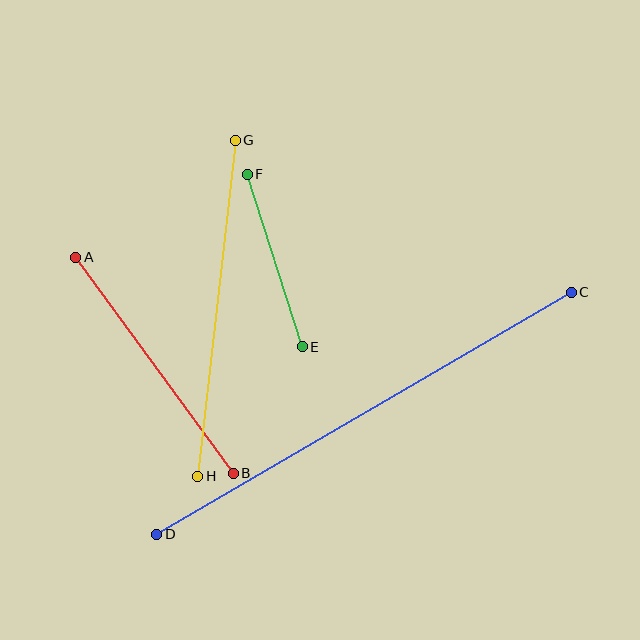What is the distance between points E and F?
The distance is approximately 181 pixels.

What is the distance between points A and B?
The distance is approximately 267 pixels.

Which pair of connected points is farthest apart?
Points C and D are farthest apart.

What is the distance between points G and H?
The distance is approximately 338 pixels.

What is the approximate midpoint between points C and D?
The midpoint is at approximately (364, 413) pixels.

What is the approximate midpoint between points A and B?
The midpoint is at approximately (155, 365) pixels.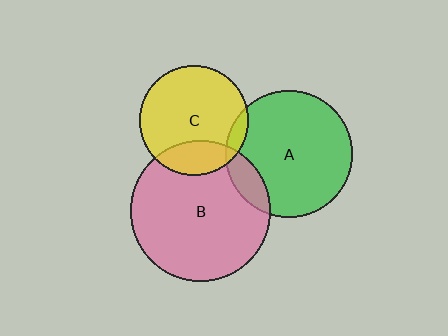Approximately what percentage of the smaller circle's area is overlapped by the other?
Approximately 20%.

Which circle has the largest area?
Circle B (pink).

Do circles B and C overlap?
Yes.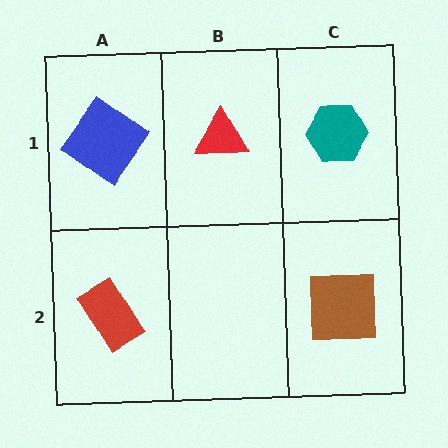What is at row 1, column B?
A red triangle.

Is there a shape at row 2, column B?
No, that cell is empty.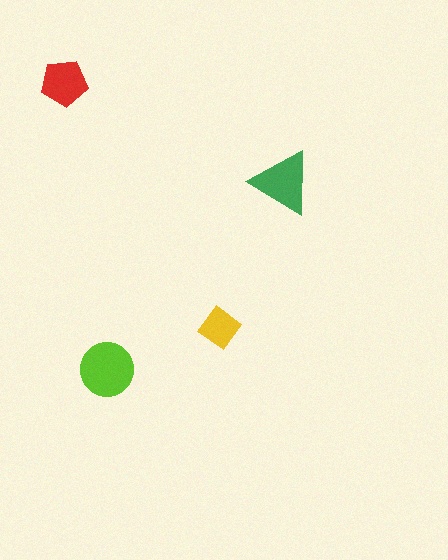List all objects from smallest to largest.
The yellow diamond, the red pentagon, the green triangle, the lime circle.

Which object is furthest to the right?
The green triangle is rightmost.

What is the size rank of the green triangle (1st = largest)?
2nd.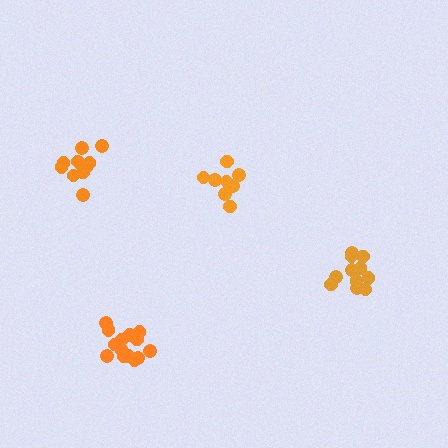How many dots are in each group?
Group 1: 12 dots, Group 2: 11 dots, Group 3: 8 dots, Group 4: 14 dots (45 total).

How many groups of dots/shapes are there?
There are 4 groups.